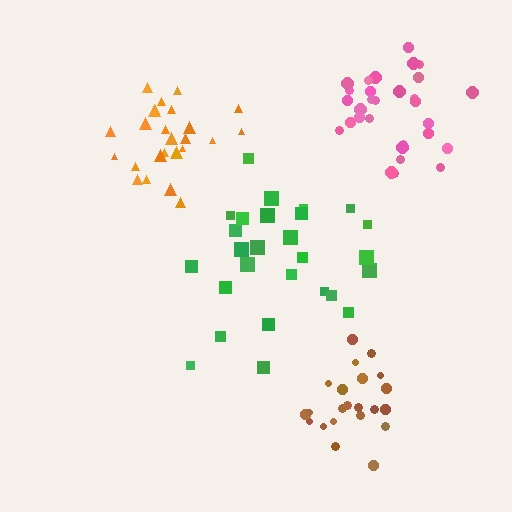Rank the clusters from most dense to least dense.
pink, orange, brown, green.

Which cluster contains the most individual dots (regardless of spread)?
Pink (30).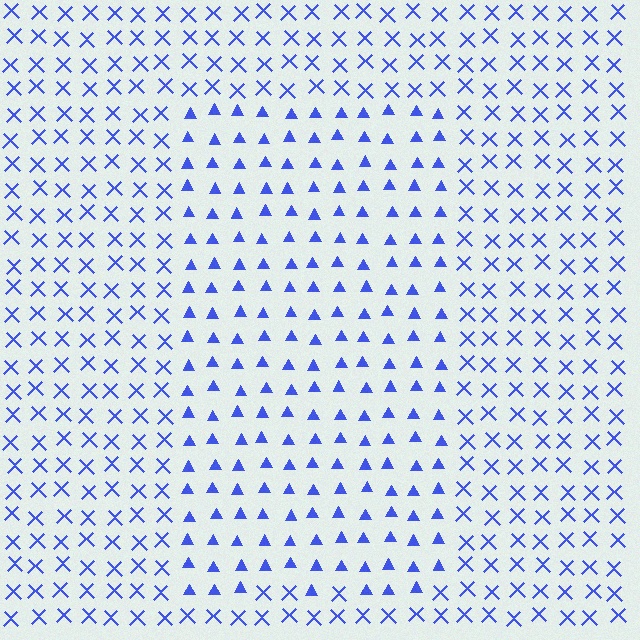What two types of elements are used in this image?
The image uses triangles inside the rectangle region and X marks outside it.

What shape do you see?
I see a rectangle.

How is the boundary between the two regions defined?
The boundary is defined by a change in element shape: triangles inside vs. X marks outside. All elements share the same color and spacing.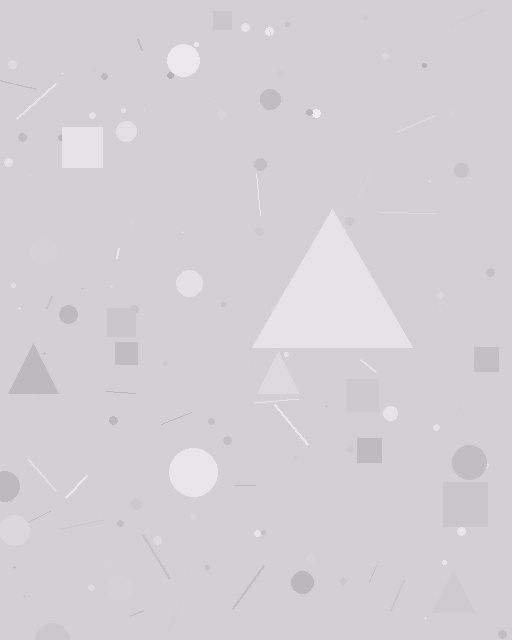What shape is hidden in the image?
A triangle is hidden in the image.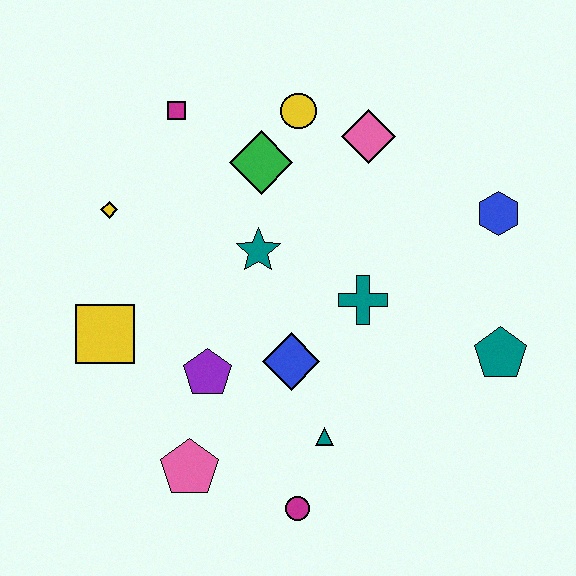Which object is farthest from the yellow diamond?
The teal pentagon is farthest from the yellow diamond.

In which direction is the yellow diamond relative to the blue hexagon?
The yellow diamond is to the left of the blue hexagon.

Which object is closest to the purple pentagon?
The blue diamond is closest to the purple pentagon.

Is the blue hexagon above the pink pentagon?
Yes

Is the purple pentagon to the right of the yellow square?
Yes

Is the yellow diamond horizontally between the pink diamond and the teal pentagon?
No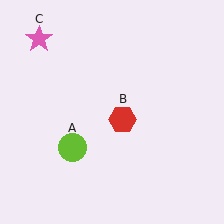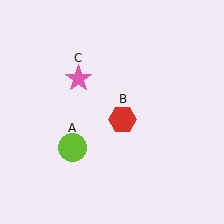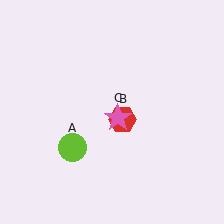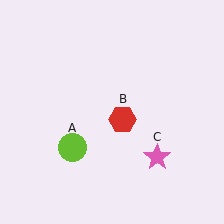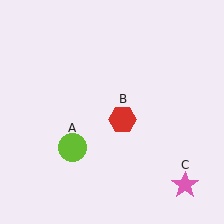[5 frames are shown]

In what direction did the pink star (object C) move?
The pink star (object C) moved down and to the right.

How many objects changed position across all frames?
1 object changed position: pink star (object C).